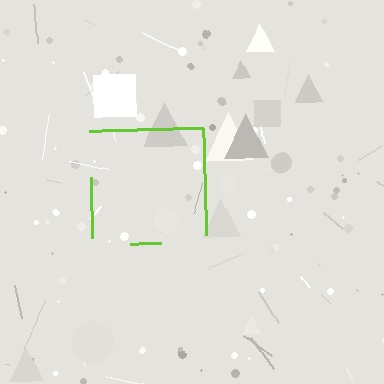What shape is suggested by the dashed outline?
The dashed outline suggests a square.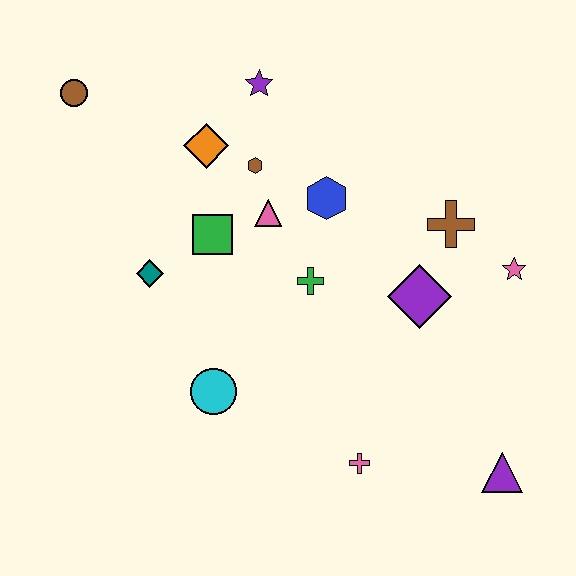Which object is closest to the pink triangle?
The brown hexagon is closest to the pink triangle.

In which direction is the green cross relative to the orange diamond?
The green cross is below the orange diamond.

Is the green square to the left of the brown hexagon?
Yes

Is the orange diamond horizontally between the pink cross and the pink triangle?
No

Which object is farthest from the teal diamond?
The purple triangle is farthest from the teal diamond.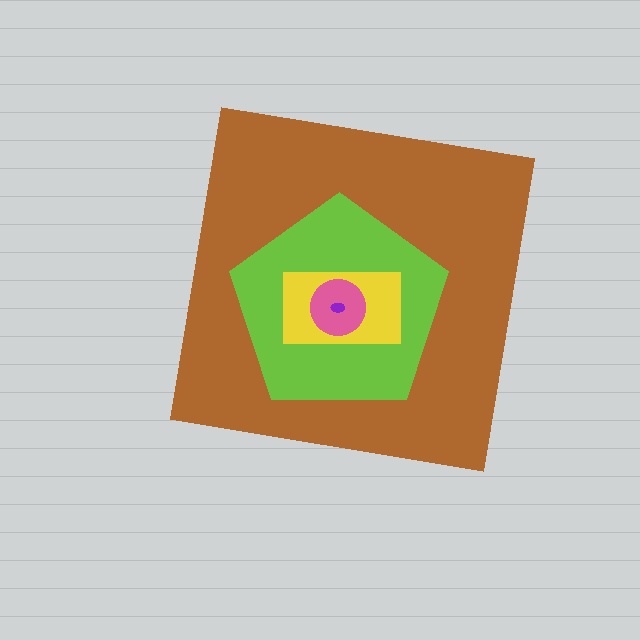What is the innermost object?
The purple ellipse.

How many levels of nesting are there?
5.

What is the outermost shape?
The brown square.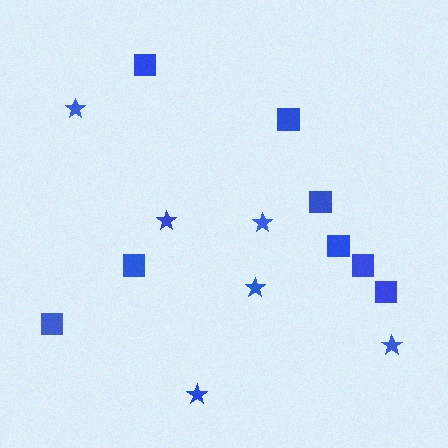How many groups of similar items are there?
There are 2 groups: one group of stars (6) and one group of squares (8).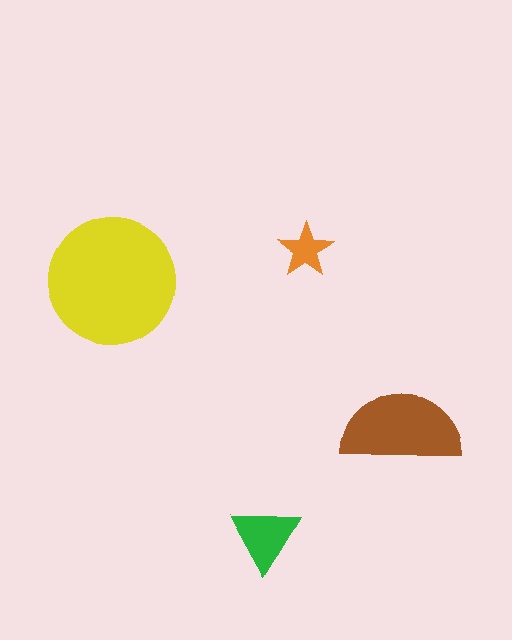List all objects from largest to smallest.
The yellow circle, the brown semicircle, the green triangle, the orange star.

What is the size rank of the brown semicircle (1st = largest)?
2nd.